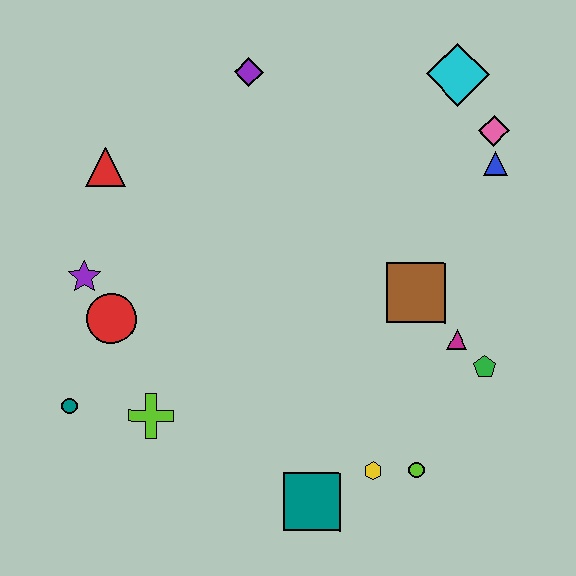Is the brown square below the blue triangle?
Yes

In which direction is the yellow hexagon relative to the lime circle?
The yellow hexagon is to the left of the lime circle.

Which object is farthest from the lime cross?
The cyan diamond is farthest from the lime cross.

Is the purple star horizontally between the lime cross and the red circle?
No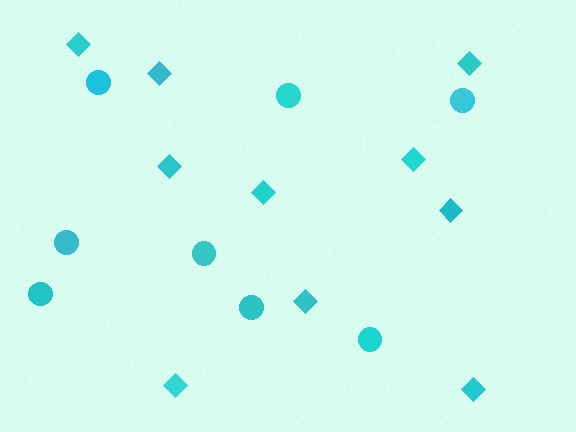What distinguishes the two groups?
There are 2 groups: one group of circles (8) and one group of diamonds (10).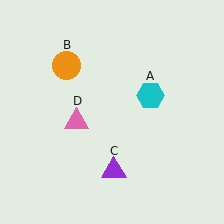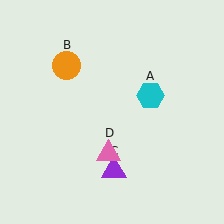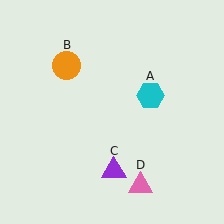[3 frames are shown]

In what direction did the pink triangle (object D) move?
The pink triangle (object D) moved down and to the right.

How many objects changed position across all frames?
1 object changed position: pink triangle (object D).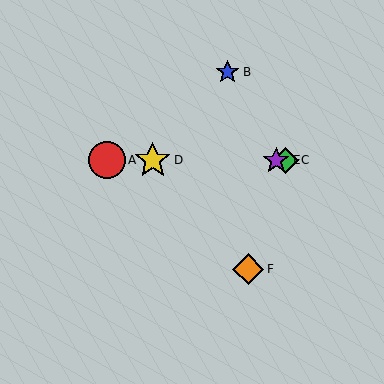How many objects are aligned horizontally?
4 objects (A, C, D, E) are aligned horizontally.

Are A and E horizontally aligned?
Yes, both are at y≈160.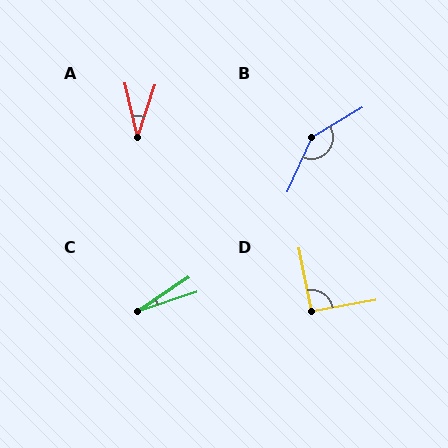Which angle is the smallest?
C, at approximately 15 degrees.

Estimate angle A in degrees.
Approximately 32 degrees.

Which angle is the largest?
B, at approximately 144 degrees.